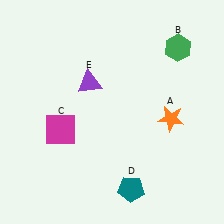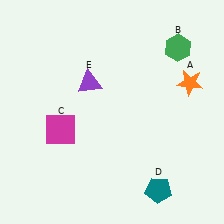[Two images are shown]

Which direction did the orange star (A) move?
The orange star (A) moved up.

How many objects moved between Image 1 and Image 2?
2 objects moved between the two images.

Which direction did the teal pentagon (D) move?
The teal pentagon (D) moved right.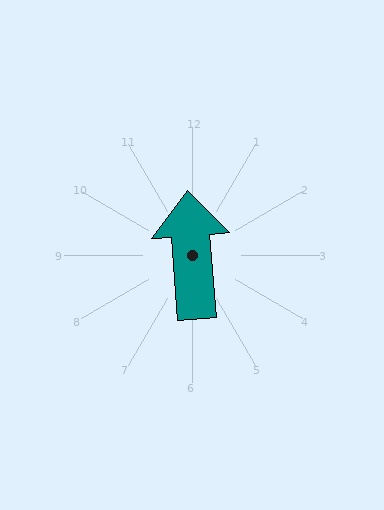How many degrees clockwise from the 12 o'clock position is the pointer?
Approximately 356 degrees.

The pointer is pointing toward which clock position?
Roughly 12 o'clock.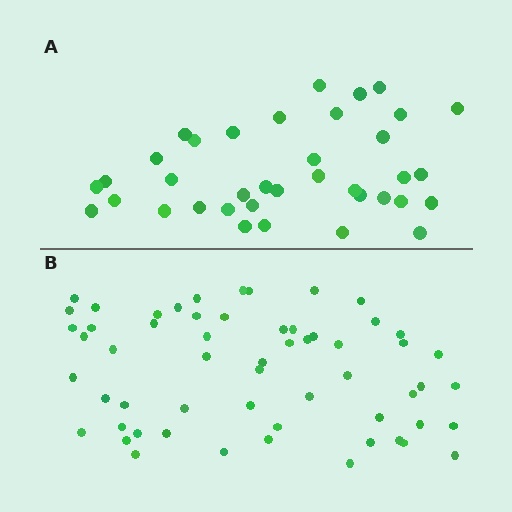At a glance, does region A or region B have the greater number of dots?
Region B (the bottom region) has more dots.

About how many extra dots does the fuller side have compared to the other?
Region B has approximately 20 more dots than region A.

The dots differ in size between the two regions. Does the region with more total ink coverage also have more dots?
No. Region A has more total ink coverage because its dots are larger, but region B actually contains more individual dots. Total area can be misleading — the number of items is what matters here.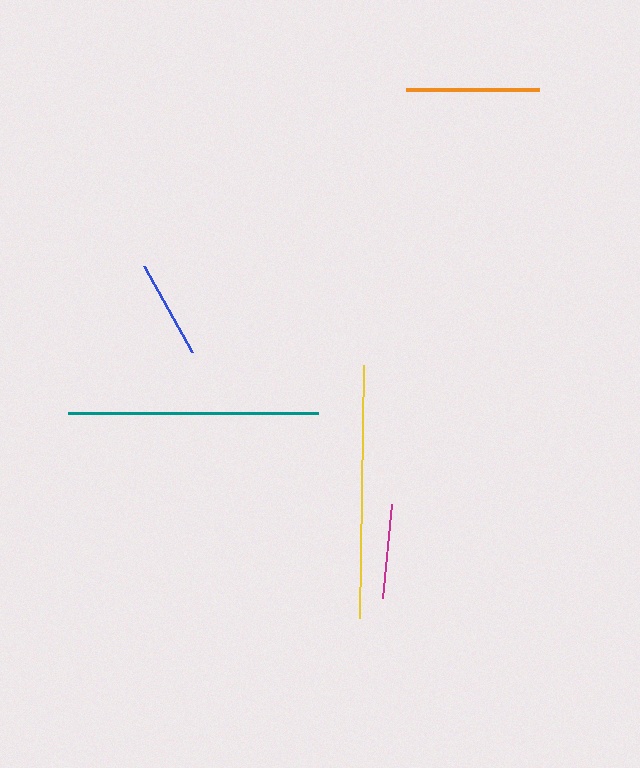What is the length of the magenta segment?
The magenta segment is approximately 95 pixels long.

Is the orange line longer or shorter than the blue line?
The orange line is longer than the blue line.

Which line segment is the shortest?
The magenta line is the shortest at approximately 95 pixels.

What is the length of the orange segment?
The orange segment is approximately 133 pixels long.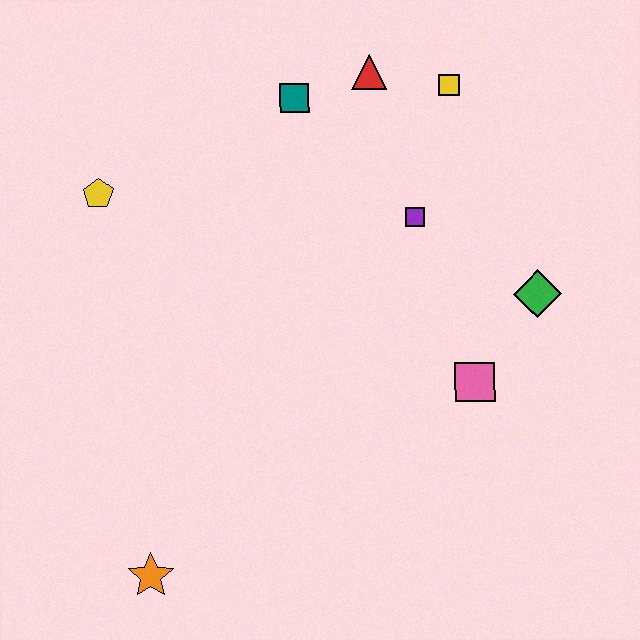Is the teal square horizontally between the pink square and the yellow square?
No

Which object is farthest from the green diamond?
The orange star is farthest from the green diamond.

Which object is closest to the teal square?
The red triangle is closest to the teal square.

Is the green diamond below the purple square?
Yes